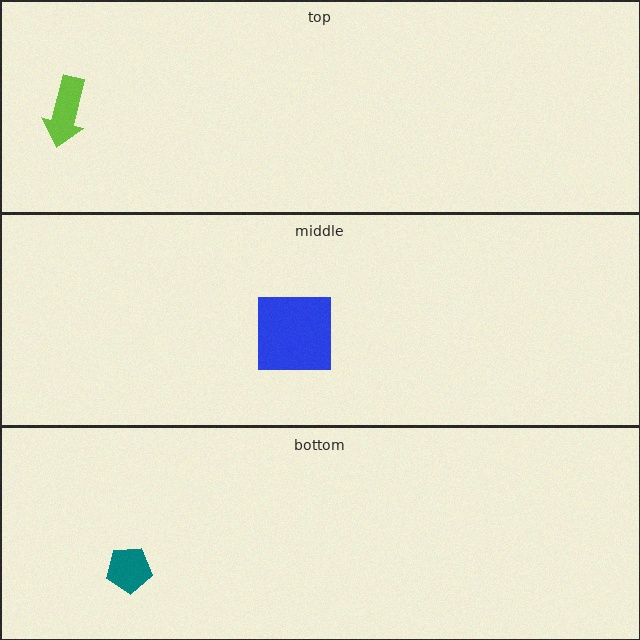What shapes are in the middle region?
The blue square.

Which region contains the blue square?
The middle region.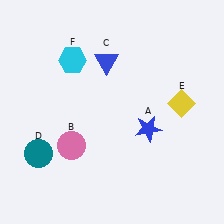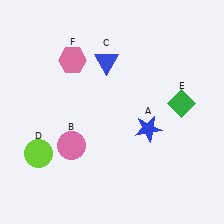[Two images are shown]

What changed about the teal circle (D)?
In Image 1, D is teal. In Image 2, it changed to lime.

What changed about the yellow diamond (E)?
In Image 1, E is yellow. In Image 2, it changed to green.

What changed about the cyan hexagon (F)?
In Image 1, F is cyan. In Image 2, it changed to pink.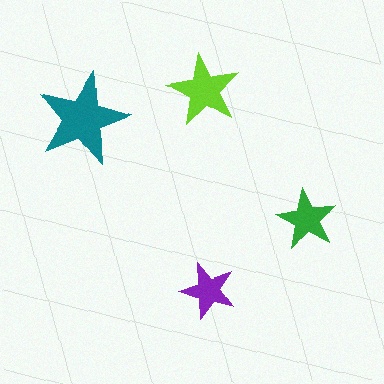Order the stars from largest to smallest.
the teal one, the lime one, the green one, the purple one.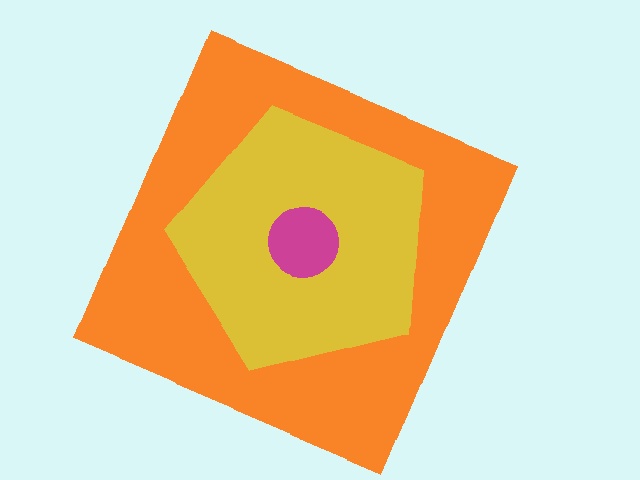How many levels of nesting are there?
3.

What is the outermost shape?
The orange square.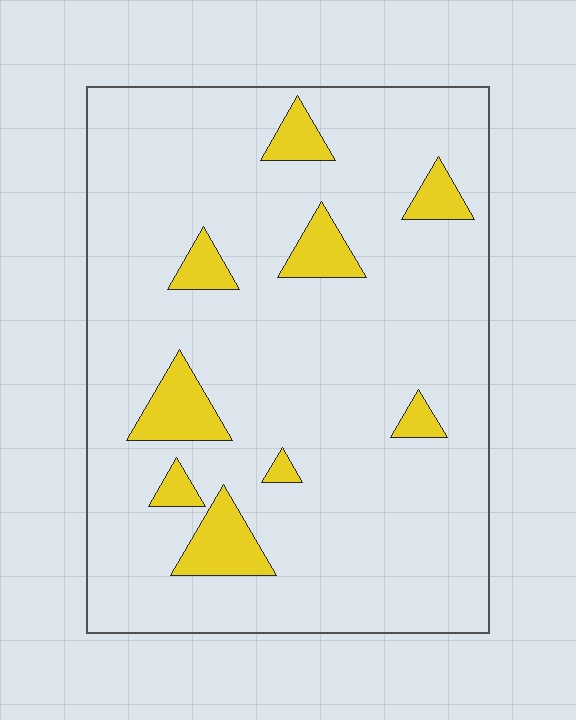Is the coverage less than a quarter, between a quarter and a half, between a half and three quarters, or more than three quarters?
Less than a quarter.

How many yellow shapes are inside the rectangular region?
9.